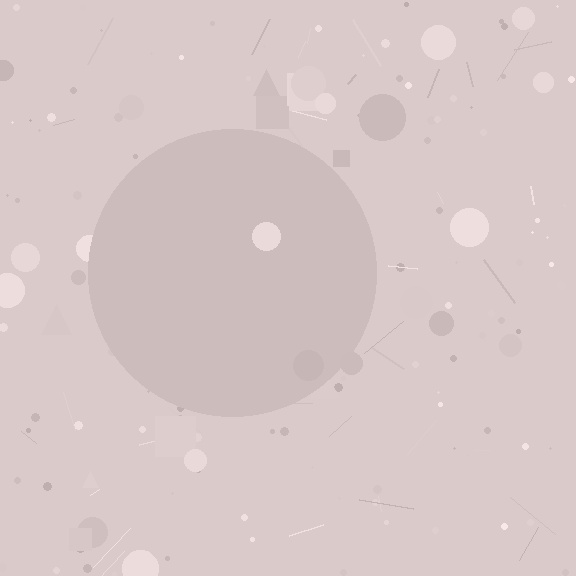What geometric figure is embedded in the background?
A circle is embedded in the background.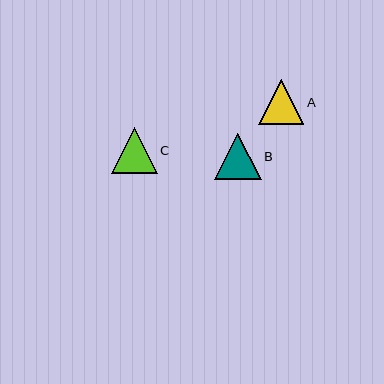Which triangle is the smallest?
Triangle A is the smallest with a size of approximately 45 pixels.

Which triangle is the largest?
Triangle B is the largest with a size of approximately 47 pixels.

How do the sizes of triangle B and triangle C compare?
Triangle B and triangle C are approximately the same size.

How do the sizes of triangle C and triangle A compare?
Triangle C and triangle A are approximately the same size.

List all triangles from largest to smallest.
From largest to smallest: B, C, A.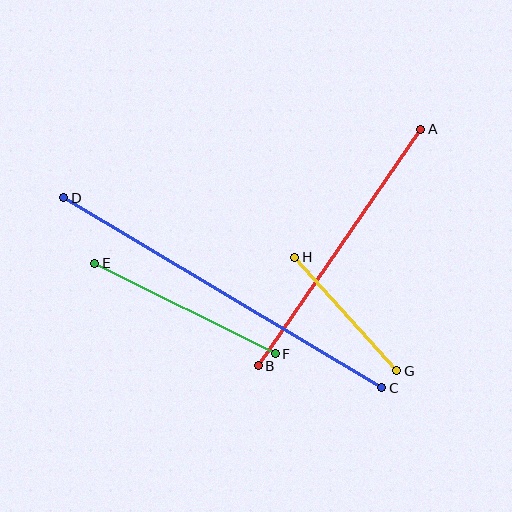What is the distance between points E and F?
The distance is approximately 202 pixels.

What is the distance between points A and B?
The distance is approximately 287 pixels.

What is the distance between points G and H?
The distance is approximately 152 pixels.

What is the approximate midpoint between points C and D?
The midpoint is at approximately (223, 293) pixels.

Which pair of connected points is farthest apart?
Points C and D are farthest apart.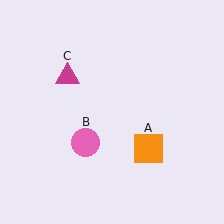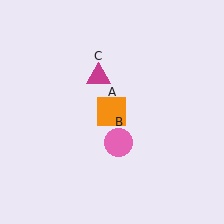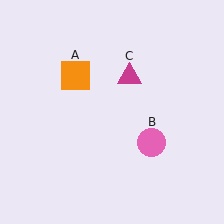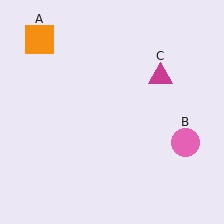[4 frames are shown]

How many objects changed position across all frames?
3 objects changed position: orange square (object A), pink circle (object B), magenta triangle (object C).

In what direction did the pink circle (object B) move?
The pink circle (object B) moved right.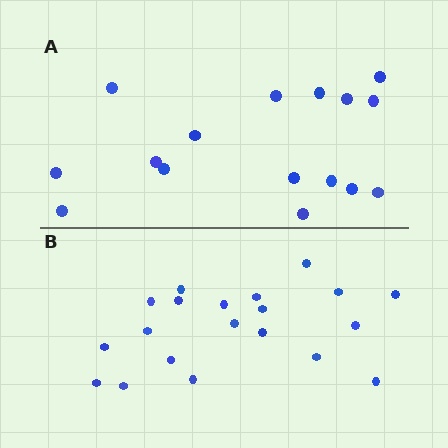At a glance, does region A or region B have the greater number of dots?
Region B (the bottom region) has more dots.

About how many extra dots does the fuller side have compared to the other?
Region B has about 4 more dots than region A.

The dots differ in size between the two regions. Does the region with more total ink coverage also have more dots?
No. Region A has more total ink coverage because its dots are larger, but region B actually contains more individual dots. Total area can be misleading — the number of items is what matters here.